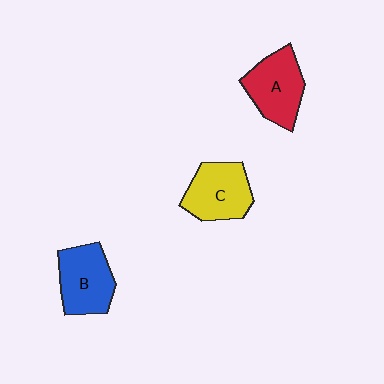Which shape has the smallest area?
Shape B (blue).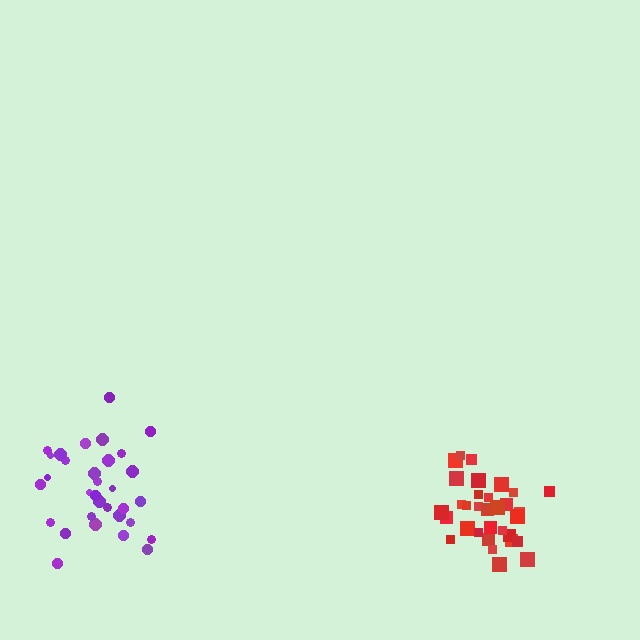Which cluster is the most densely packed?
Red.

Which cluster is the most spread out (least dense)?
Purple.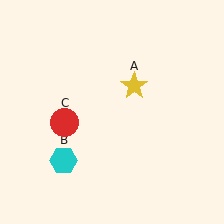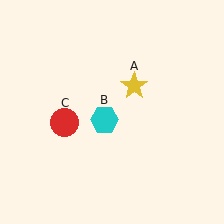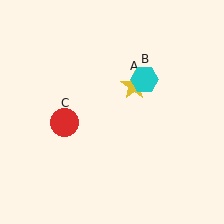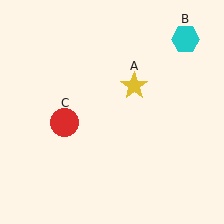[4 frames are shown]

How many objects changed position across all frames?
1 object changed position: cyan hexagon (object B).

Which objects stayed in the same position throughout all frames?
Yellow star (object A) and red circle (object C) remained stationary.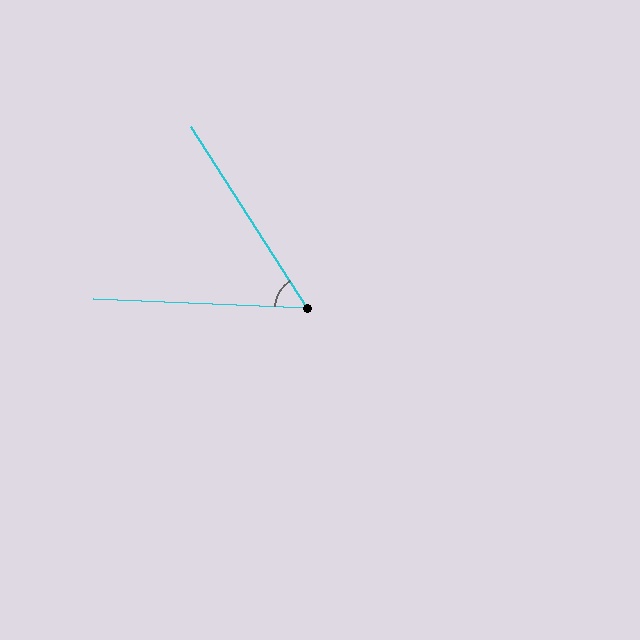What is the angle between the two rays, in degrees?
Approximately 55 degrees.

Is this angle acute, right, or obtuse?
It is acute.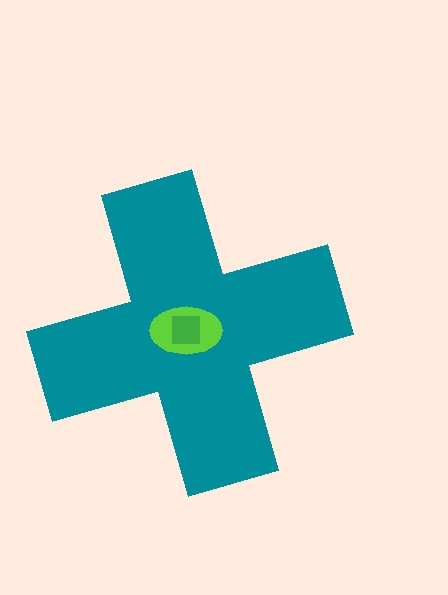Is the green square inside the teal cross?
Yes.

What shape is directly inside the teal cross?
The lime ellipse.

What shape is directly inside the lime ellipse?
The green square.